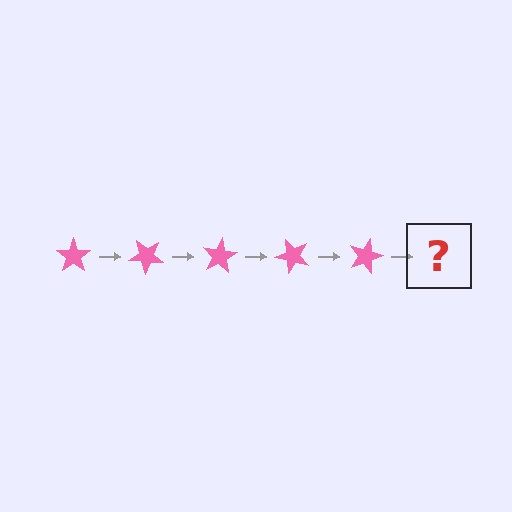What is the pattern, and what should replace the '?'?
The pattern is that the star rotates 40 degrees each step. The '?' should be a pink star rotated 200 degrees.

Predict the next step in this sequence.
The next step is a pink star rotated 200 degrees.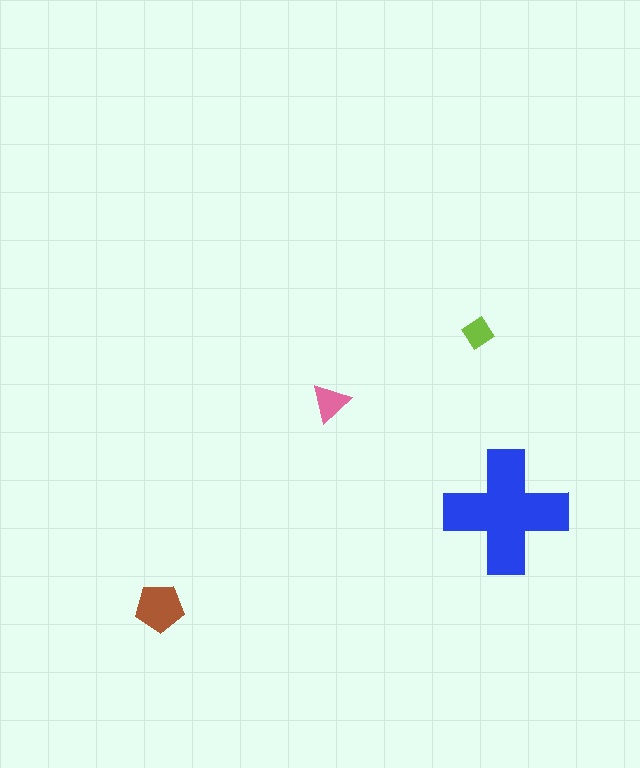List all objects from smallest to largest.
The lime diamond, the pink triangle, the brown pentagon, the blue cross.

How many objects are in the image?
There are 4 objects in the image.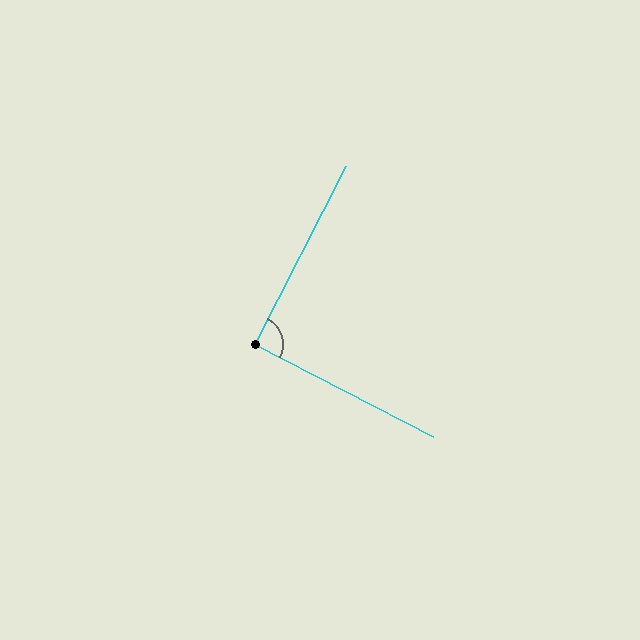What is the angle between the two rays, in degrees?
Approximately 90 degrees.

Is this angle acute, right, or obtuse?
It is approximately a right angle.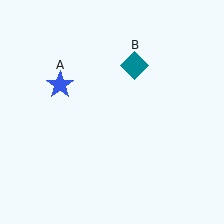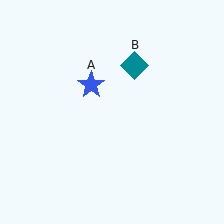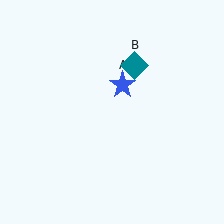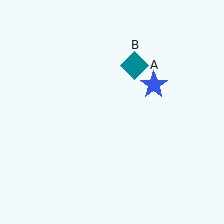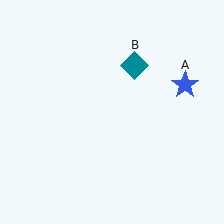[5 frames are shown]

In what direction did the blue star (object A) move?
The blue star (object A) moved right.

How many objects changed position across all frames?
1 object changed position: blue star (object A).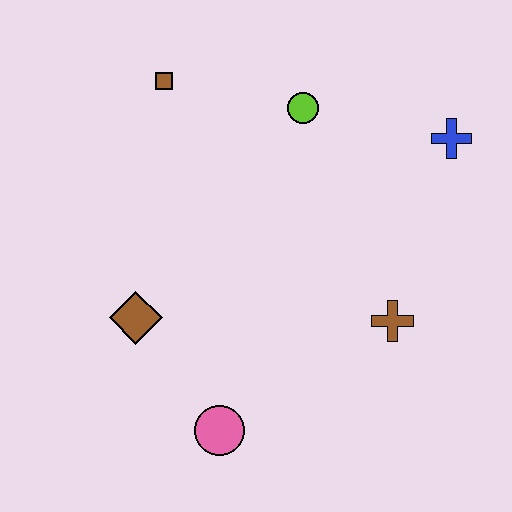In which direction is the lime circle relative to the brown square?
The lime circle is to the right of the brown square.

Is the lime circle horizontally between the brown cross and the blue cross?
No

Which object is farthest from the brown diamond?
The blue cross is farthest from the brown diamond.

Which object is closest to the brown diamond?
The pink circle is closest to the brown diamond.